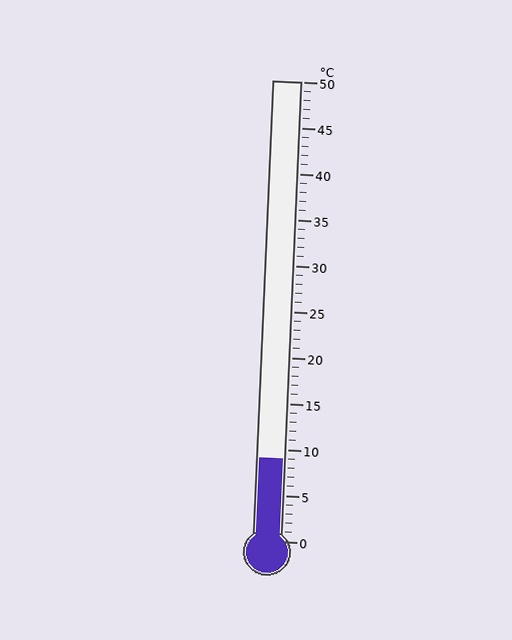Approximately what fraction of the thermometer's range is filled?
The thermometer is filled to approximately 20% of its range.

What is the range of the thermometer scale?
The thermometer scale ranges from 0°C to 50°C.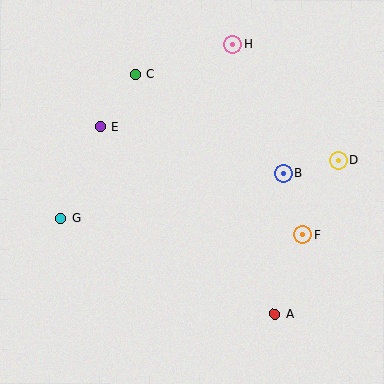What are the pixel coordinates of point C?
Point C is at (135, 74).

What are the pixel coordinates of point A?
Point A is at (275, 314).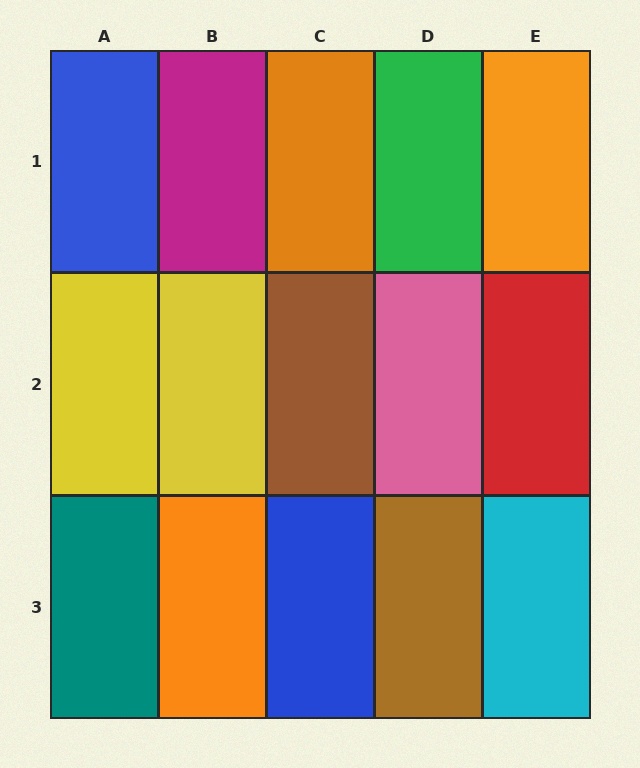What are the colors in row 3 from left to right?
Teal, orange, blue, brown, cyan.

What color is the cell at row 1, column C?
Orange.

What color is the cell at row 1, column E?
Orange.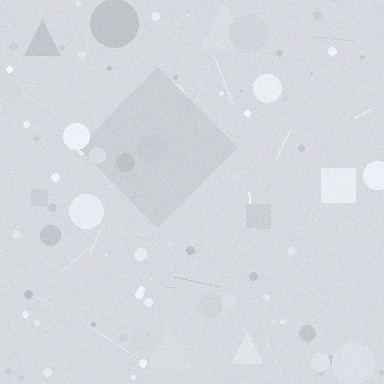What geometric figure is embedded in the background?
A diamond is embedded in the background.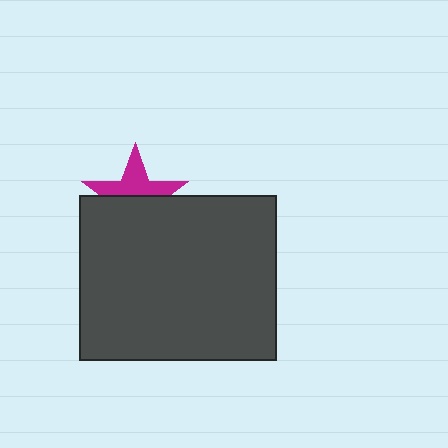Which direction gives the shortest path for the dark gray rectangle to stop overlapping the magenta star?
Moving down gives the shortest separation.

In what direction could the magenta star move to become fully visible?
The magenta star could move up. That would shift it out from behind the dark gray rectangle entirely.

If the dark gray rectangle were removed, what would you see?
You would see the complete magenta star.